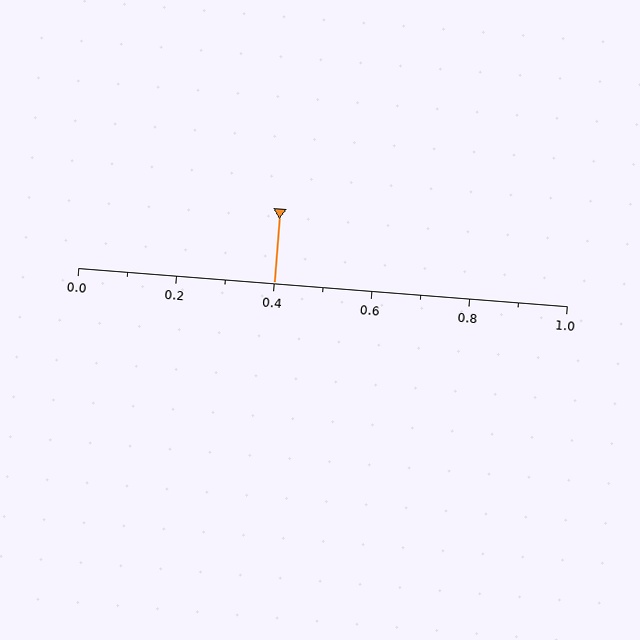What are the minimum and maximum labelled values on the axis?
The axis runs from 0.0 to 1.0.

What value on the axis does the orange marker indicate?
The marker indicates approximately 0.4.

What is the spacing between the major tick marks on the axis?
The major ticks are spaced 0.2 apart.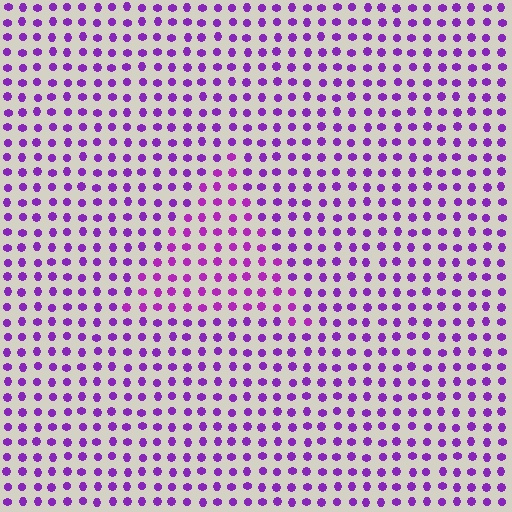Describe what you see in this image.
The image is filled with small purple elements in a uniform arrangement. A triangle-shaped region is visible where the elements are tinted to a slightly different hue, forming a subtle color boundary.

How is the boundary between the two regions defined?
The boundary is defined purely by a slight shift in hue (about 17 degrees). Spacing, size, and orientation are identical on both sides.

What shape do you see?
I see a triangle.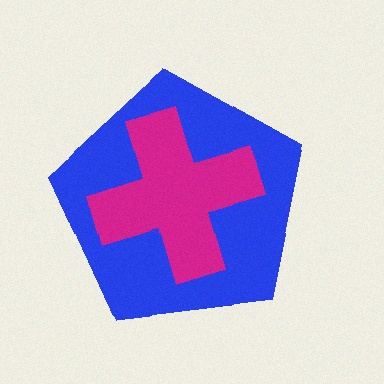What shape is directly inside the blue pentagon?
The magenta cross.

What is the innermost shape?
The magenta cross.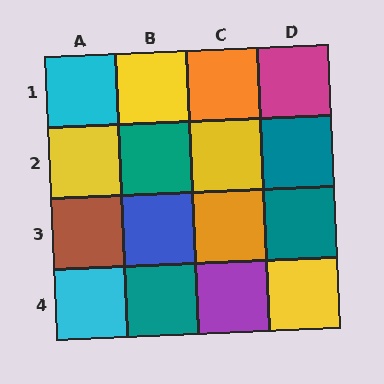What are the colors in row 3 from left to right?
Brown, blue, orange, teal.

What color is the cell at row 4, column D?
Yellow.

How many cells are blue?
1 cell is blue.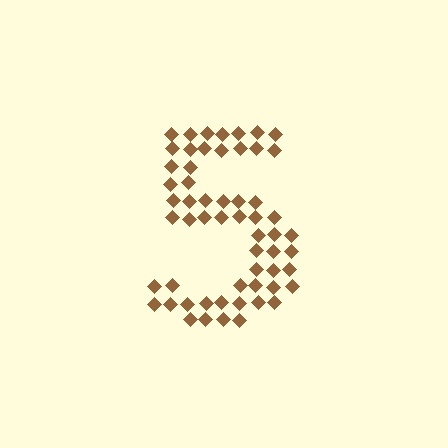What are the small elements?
The small elements are diamonds.